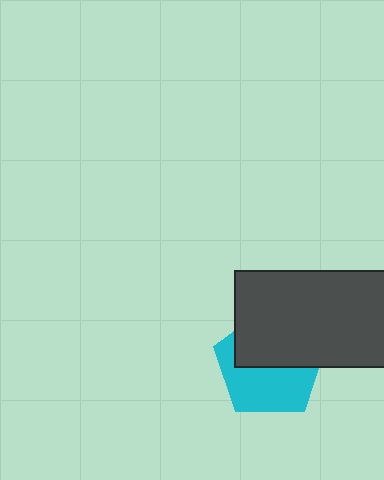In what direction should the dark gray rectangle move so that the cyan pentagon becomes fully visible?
The dark gray rectangle should move up. That is the shortest direction to clear the overlap and leave the cyan pentagon fully visible.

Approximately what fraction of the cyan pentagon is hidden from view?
Roughly 49% of the cyan pentagon is hidden behind the dark gray rectangle.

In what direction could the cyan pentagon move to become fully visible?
The cyan pentagon could move down. That would shift it out from behind the dark gray rectangle entirely.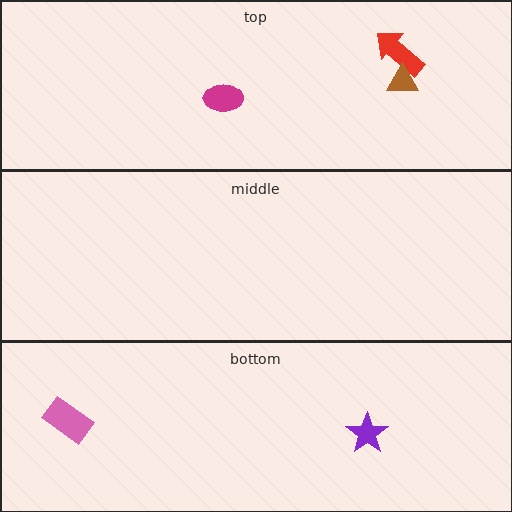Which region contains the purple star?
The bottom region.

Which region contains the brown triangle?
The top region.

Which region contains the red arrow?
The top region.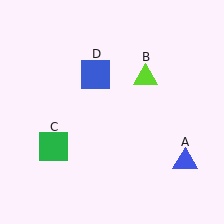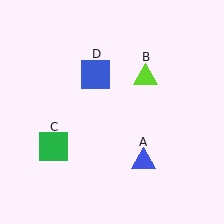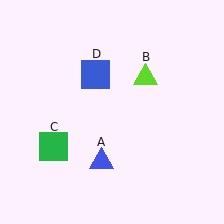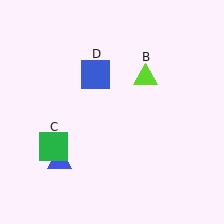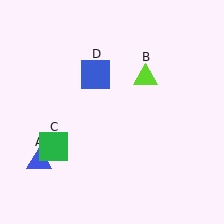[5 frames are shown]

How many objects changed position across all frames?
1 object changed position: blue triangle (object A).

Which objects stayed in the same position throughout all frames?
Lime triangle (object B) and green square (object C) and blue square (object D) remained stationary.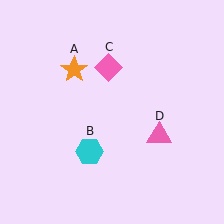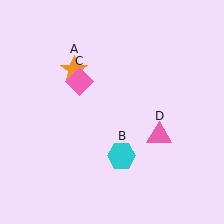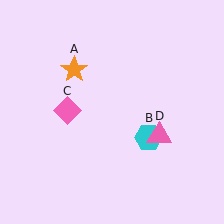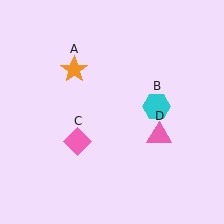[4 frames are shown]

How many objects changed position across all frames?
2 objects changed position: cyan hexagon (object B), pink diamond (object C).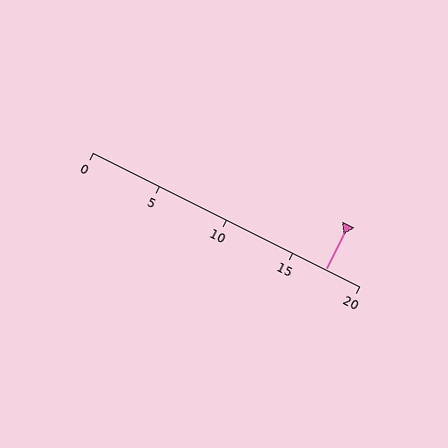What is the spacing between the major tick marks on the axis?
The major ticks are spaced 5 apart.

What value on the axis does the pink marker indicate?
The marker indicates approximately 17.5.